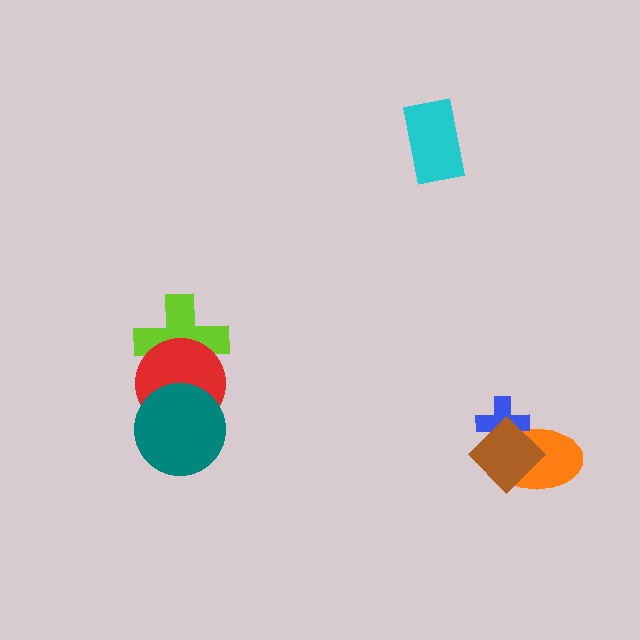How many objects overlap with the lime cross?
1 object overlaps with the lime cross.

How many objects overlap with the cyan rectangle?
0 objects overlap with the cyan rectangle.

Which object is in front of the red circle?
The teal circle is in front of the red circle.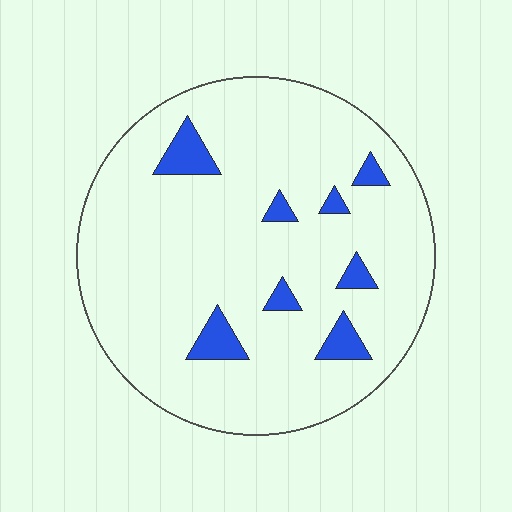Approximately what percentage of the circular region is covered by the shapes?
Approximately 10%.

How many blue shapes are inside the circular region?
8.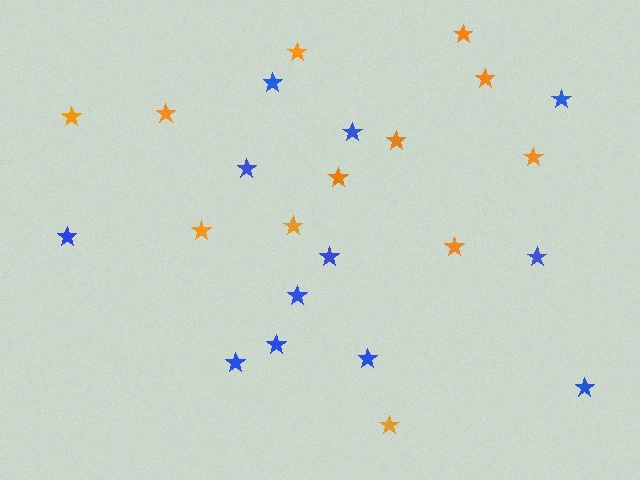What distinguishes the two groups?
There are 2 groups: one group of blue stars (12) and one group of orange stars (12).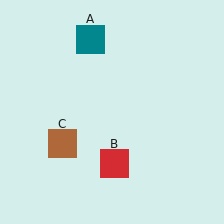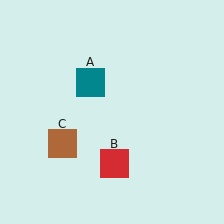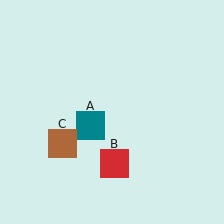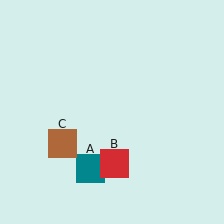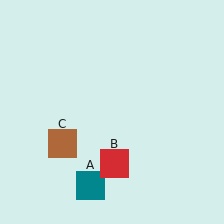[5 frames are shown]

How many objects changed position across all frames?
1 object changed position: teal square (object A).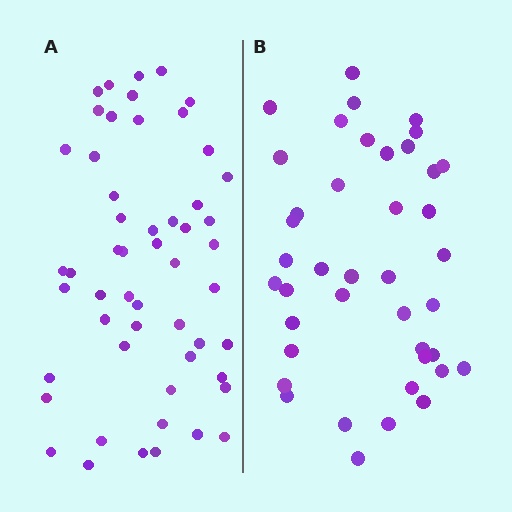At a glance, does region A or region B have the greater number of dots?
Region A (the left region) has more dots.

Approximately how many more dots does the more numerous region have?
Region A has roughly 12 or so more dots than region B.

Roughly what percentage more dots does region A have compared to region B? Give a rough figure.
About 30% more.